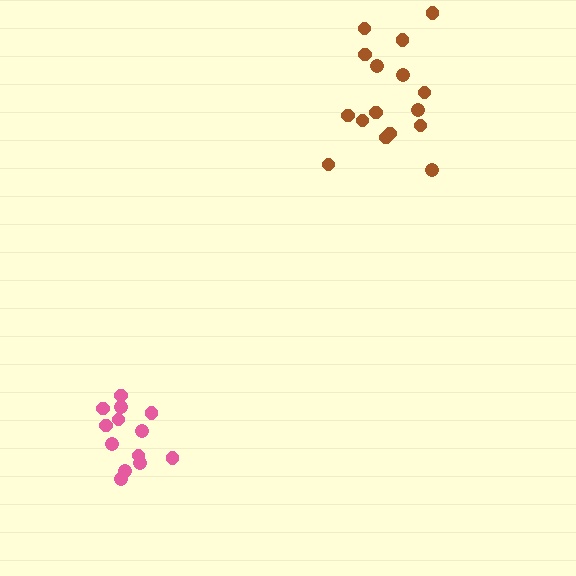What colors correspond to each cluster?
The clusters are colored: pink, brown.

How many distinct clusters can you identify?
There are 2 distinct clusters.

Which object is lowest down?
The pink cluster is bottommost.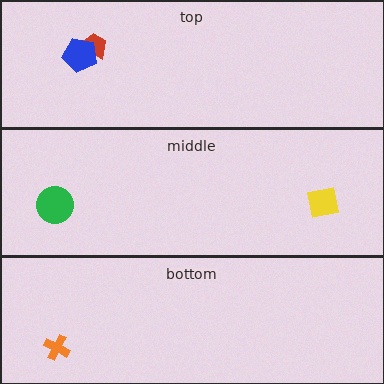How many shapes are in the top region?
2.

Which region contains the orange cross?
The bottom region.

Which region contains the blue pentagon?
The top region.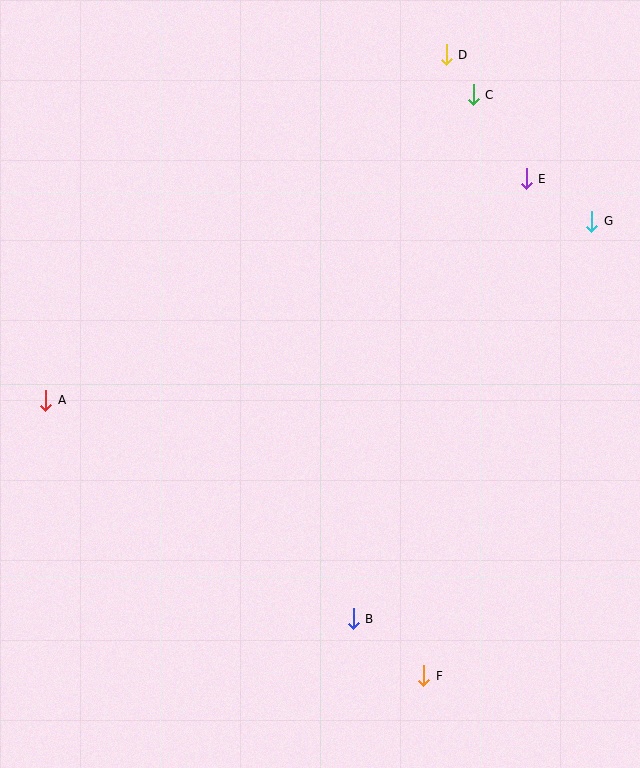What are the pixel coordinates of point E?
Point E is at (526, 179).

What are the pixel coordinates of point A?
Point A is at (46, 400).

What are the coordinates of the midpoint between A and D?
The midpoint between A and D is at (246, 227).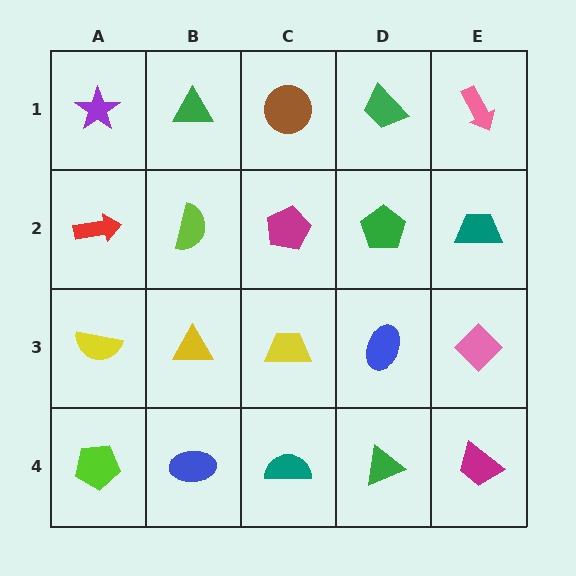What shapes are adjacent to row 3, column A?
A red arrow (row 2, column A), a lime pentagon (row 4, column A), a yellow triangle (row 3, column B).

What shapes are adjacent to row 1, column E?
A teal trapezoid (row 2, column E), a green trapezoid (row 1, column D).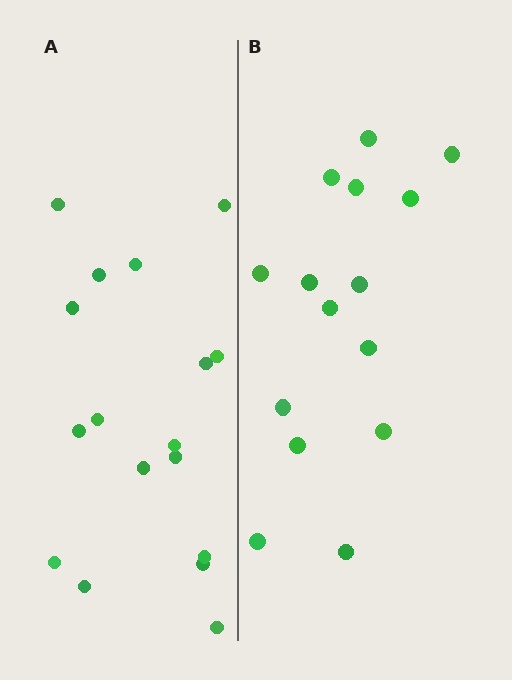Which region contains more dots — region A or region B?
Region A (the left region) has more dots.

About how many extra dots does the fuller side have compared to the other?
Region A has just a few more — roughly 2 or 3 more dots than region B.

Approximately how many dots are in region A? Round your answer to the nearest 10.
About 20 dots. (The exact count is 17, which rounds to 20.)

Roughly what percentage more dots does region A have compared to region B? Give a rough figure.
About 15% more.